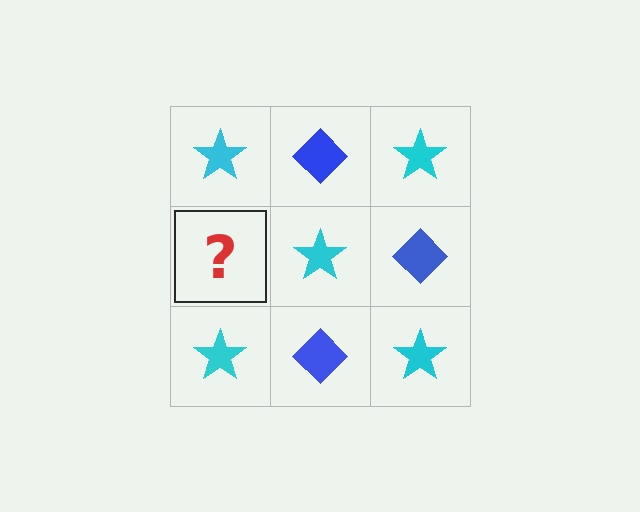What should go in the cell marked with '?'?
The missing cell should contain a blue diamond.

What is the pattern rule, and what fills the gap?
The rule is that it alternates cyan star and blue diamond in a checkerboard pattern. The gap should be filled with a blue diamond.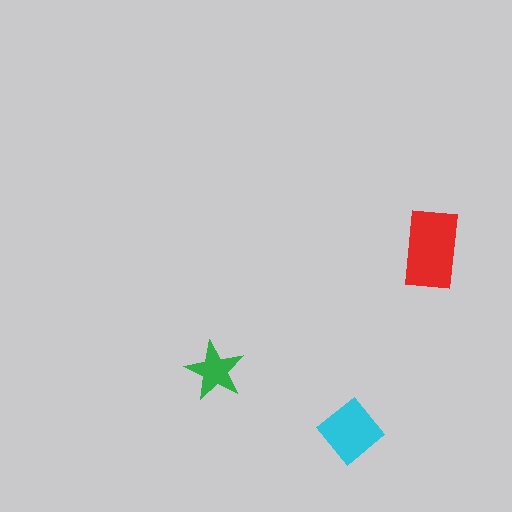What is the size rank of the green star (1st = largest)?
3rd.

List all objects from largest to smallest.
The red rectangle, the cyan diamond, the green star.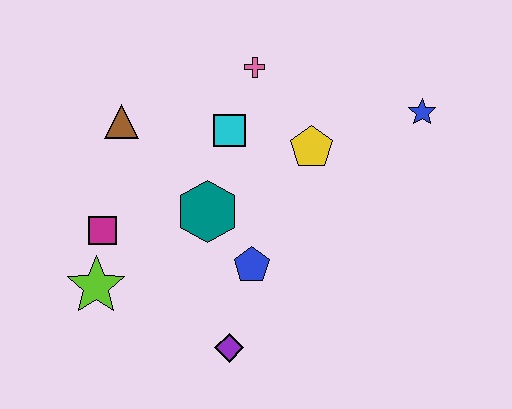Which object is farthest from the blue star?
The lime star is farthest from the blue star.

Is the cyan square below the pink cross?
Yes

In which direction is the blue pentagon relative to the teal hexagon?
The blue pentagon is below the teal hexagon.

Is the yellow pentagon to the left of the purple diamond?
No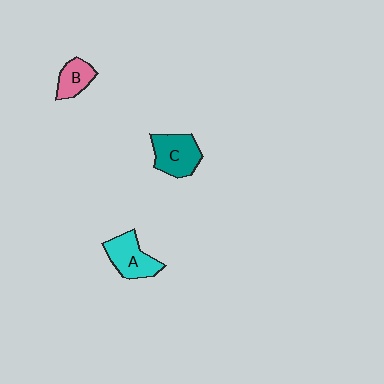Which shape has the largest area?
Shape C (teal).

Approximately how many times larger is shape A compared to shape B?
Approximately 1.5 times.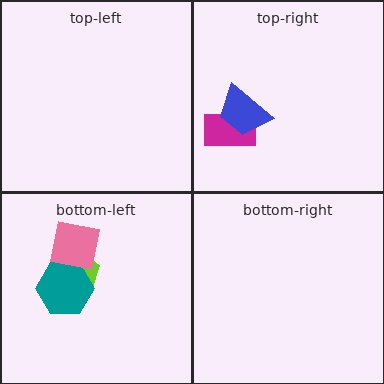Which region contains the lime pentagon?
The bottom-left region.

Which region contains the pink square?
The bottom-left region.